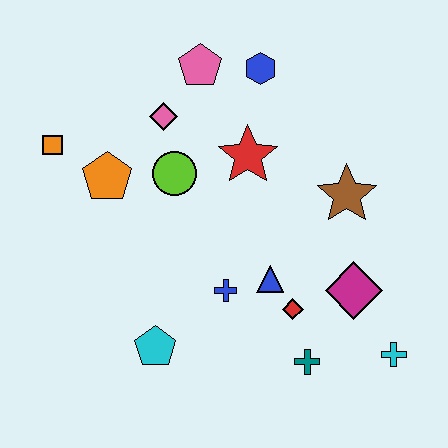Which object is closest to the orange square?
The orange pentagon is closest to the orange square.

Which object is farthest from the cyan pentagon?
The blue hexagon is farthest from the cyan pentagon.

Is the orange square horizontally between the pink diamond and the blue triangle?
No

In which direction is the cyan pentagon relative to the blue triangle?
The cyan pentagon is to the left of the blue triangle.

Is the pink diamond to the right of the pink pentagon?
No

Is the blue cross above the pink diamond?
No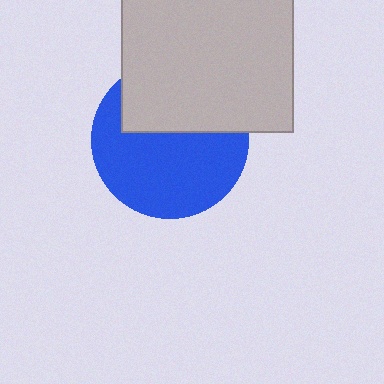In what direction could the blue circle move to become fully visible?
The blue circle could move down. That would shift it out from behind the light gray square entirely.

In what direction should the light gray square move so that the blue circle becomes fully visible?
The light gray square should move up. That is the shortest direction to clear the overlap and leave the blue circle fully visible.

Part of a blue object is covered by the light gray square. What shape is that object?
It is a circle.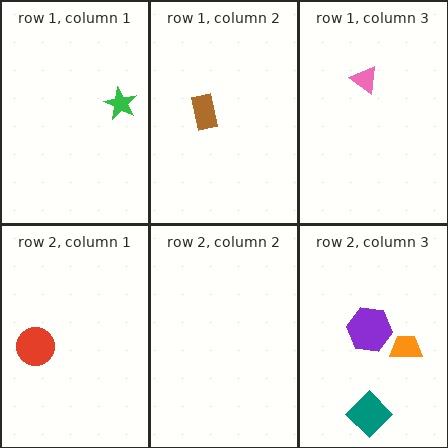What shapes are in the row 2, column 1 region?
The red circle.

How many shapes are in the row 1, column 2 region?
1.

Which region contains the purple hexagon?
The row 2, column 3 region.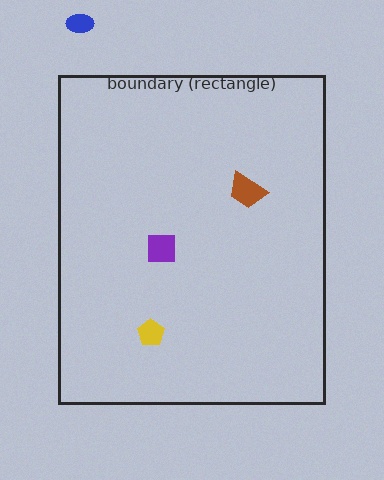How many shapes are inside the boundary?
3 inside, 1 outside.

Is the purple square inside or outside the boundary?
Inside.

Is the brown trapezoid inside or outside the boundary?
Inside.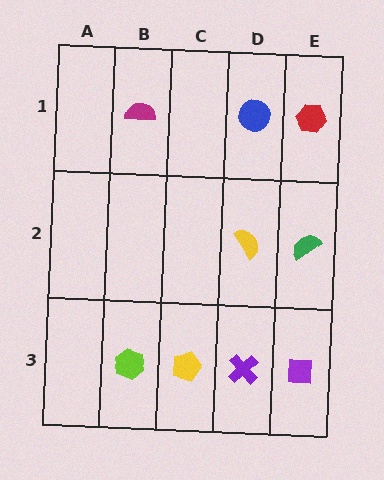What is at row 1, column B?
A magenta semicircle.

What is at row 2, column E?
A green semicircle.